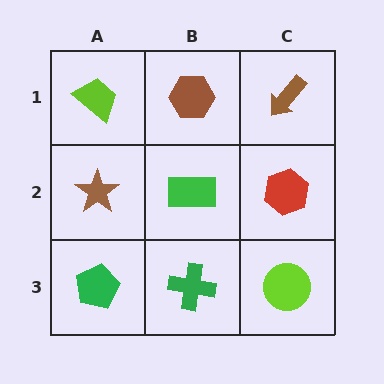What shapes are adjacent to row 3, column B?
A green rectangle (row 2, column B), a green pentagon (row 3, column A), a lime circle (row 3, column C).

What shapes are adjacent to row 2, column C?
A brown arrow (row 1, column C), a lime circle (row 3, column C), a green rectangle (row 2, column B).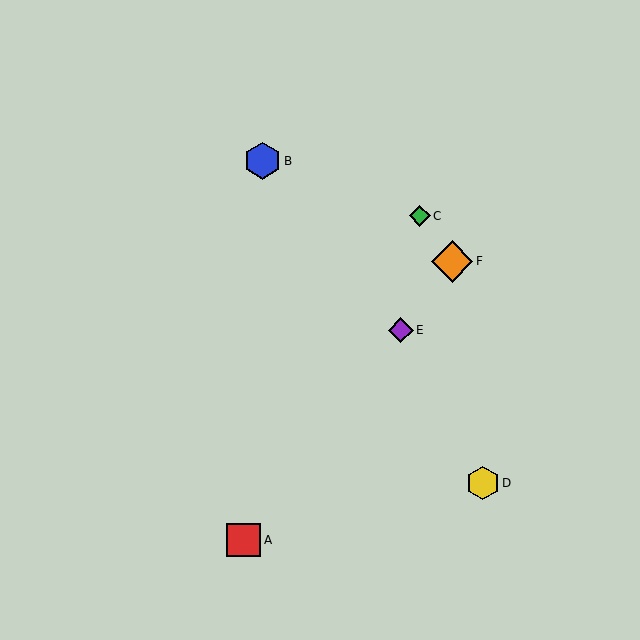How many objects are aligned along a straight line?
3 objects (A, E, F) are aligned along a straight line.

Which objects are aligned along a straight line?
Objects A, E, F are aligned along a straight line.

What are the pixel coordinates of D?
Object D is at (483, 483).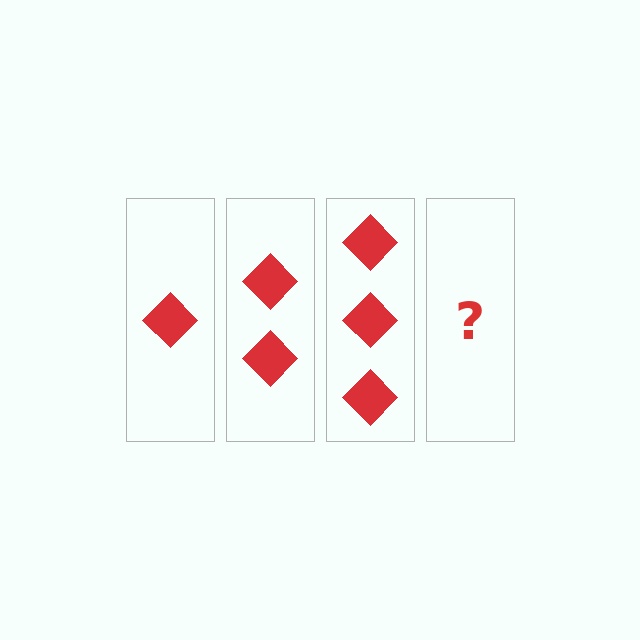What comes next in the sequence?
The next element should be 4 diamonds.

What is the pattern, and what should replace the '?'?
The pattern is that each step adds one more diamond. The '?' should be 4 diamonds.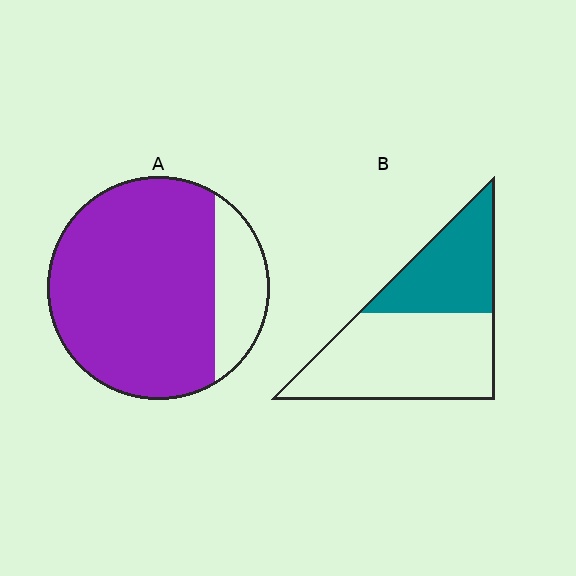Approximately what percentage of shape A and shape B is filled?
A is approximately 80% and B is approximately 40%.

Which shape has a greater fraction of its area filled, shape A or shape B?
Shape A.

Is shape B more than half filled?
No.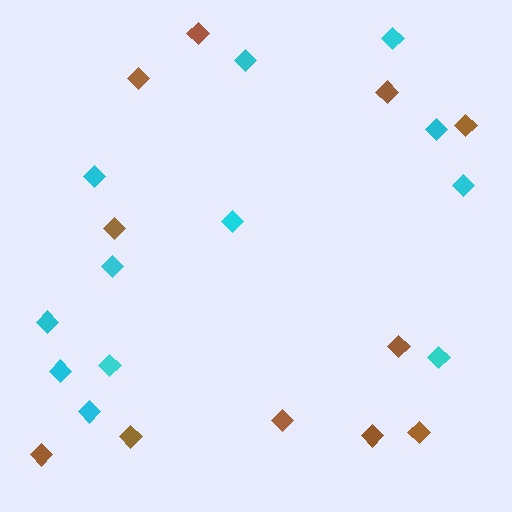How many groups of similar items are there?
There are 2 groups: one group of brown diamonds (11) and one group of cyan diamonds (12).